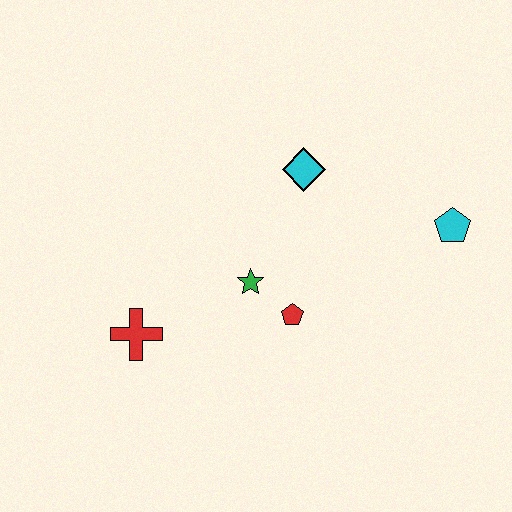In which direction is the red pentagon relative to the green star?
The red pentagon is to the right of the green star.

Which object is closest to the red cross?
The green star is closest to the red cross.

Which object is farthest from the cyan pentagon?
The red cross is farthest from the cyan pentagon.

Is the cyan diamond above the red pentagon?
Yes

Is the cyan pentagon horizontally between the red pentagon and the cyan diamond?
No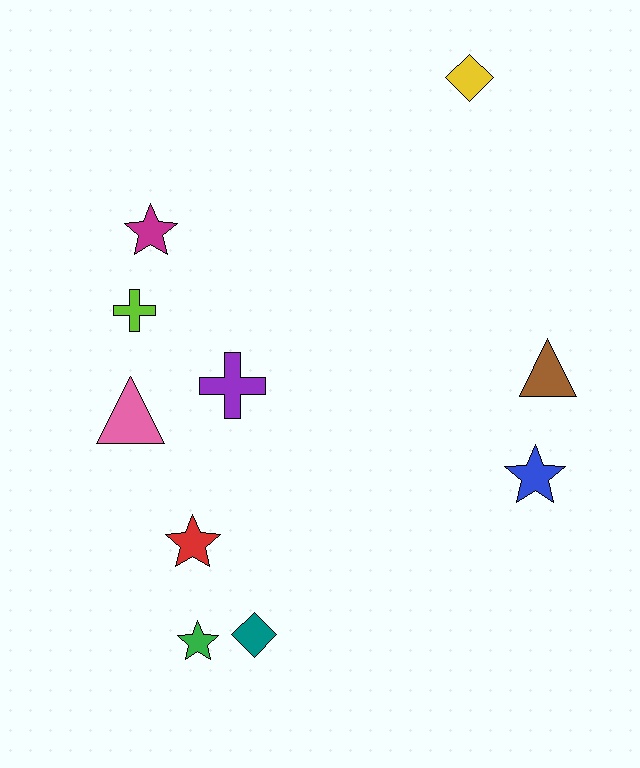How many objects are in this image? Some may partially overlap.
There are 10 objects.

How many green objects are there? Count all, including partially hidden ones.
There is 1 green object.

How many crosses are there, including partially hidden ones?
There are 2 crosses.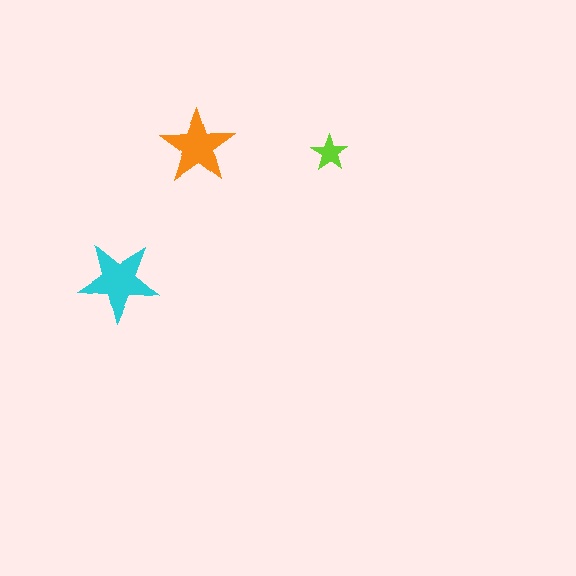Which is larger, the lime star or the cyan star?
The cyan one.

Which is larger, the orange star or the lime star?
The orange one.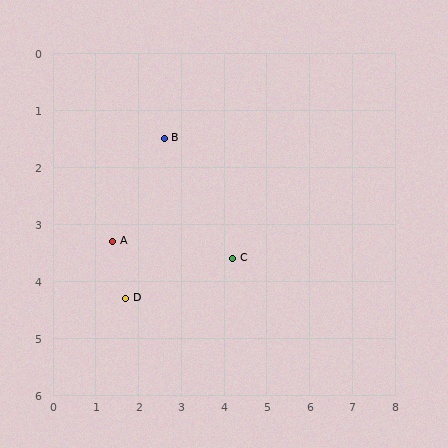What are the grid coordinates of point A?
Point A is at approximately (1.4, 3.3).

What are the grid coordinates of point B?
Point B is at approximately (2.6, 1.5).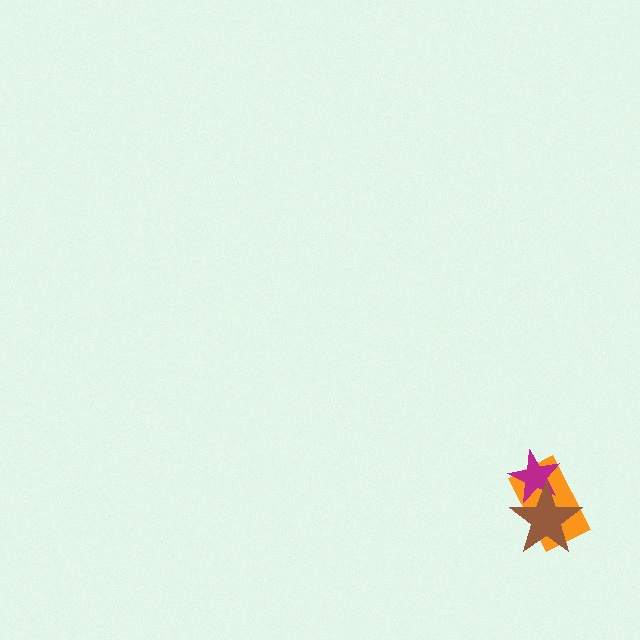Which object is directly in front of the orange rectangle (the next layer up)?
The magenta star is directly in front of the orange rectangle.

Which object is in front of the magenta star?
The brown star is in front of the magenta star.